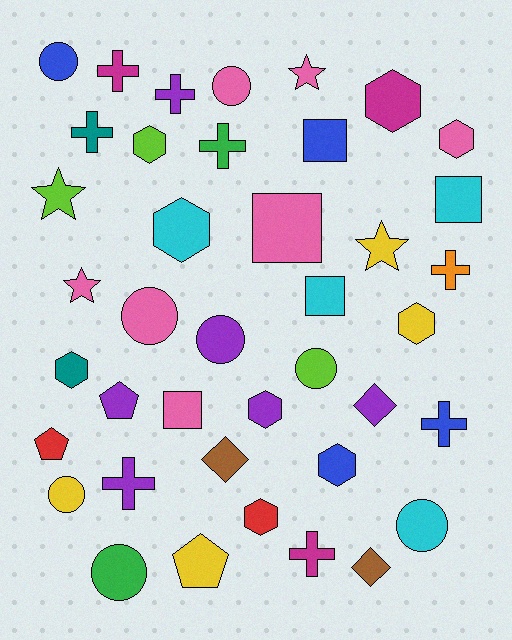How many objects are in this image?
There are 40 objects.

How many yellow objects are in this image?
There are 4 yellow objects.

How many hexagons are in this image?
There are 9 hexagons.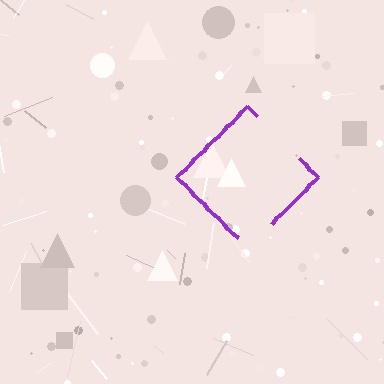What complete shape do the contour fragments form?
The contour fragments form a diamond.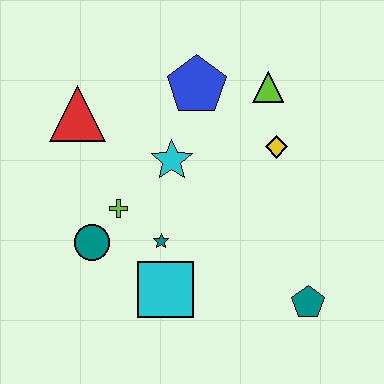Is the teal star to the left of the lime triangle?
Yes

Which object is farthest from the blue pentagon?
The teal pentagon is farthest from the blue pentagon.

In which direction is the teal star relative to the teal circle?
The teal star is to the right of the teal circle.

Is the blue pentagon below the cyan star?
No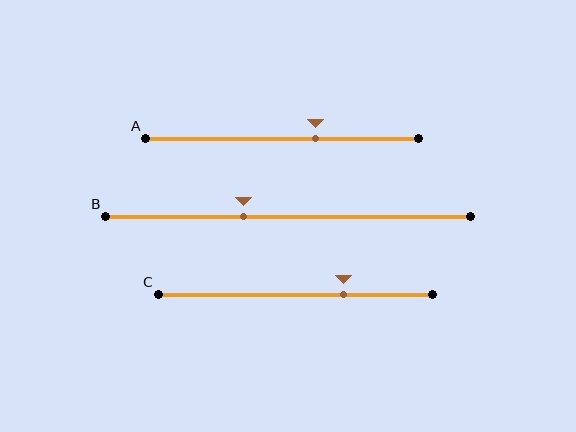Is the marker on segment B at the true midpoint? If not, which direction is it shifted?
No, the marker on segment B is shifted to the left by about 12% of the segment length.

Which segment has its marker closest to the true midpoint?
Segment A has its marker closest to the true midpoint.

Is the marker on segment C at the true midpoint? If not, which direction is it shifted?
No, the marker on segment C is shifted to the right by about 18% of the segment length.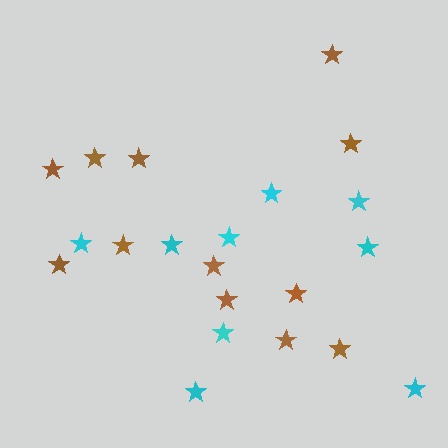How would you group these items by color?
There are 2 groups: one group of cyan stars (9) and one group of brown stars (12).